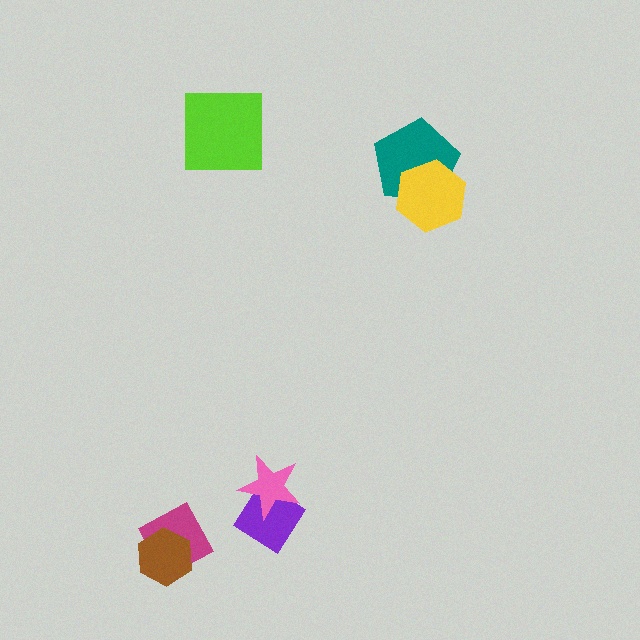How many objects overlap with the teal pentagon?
1 object overlaps with the teal pentagon.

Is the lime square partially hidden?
No, no other shape covers it.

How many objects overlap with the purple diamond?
1 object overlaps with the purple diamond.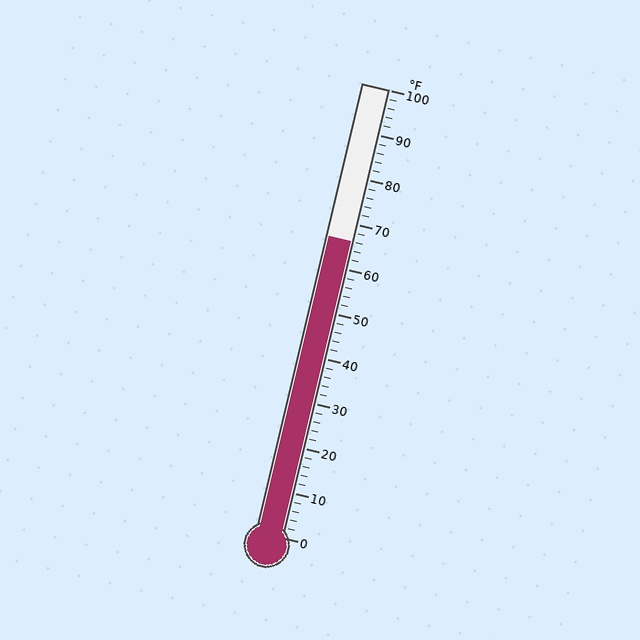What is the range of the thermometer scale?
The thermometer scale ranges from 0°F to 100°F.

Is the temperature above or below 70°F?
The temperature is below 70°F.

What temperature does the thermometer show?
The thermometer shows approximately 66°F.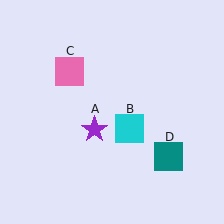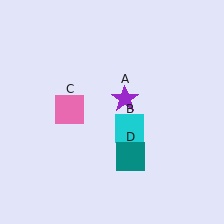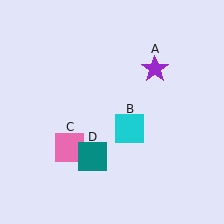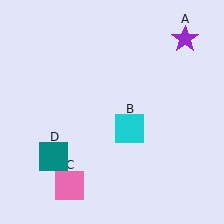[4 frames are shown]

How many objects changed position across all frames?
3 objects changed position: purple star (object A), pink square (object C), teal square (object D).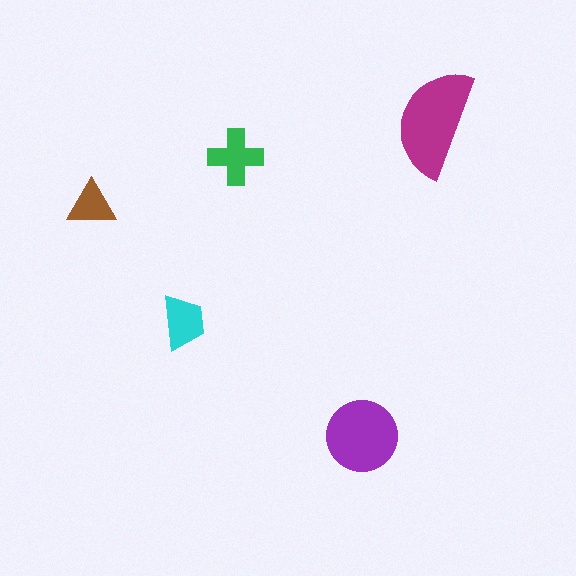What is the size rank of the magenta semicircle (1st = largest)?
1st.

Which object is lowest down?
The purple circle is bottommost.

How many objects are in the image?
There are 5 objects in the image.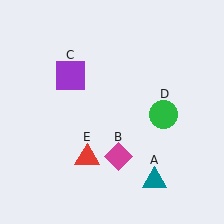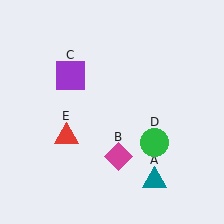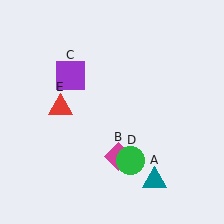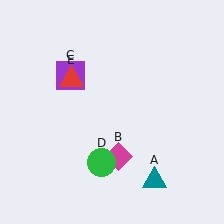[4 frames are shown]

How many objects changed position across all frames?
2 objects changed position: green circle (object D), red triangle (object E).